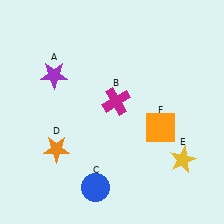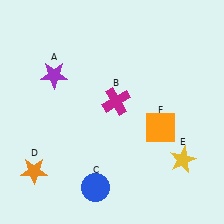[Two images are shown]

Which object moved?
The orange star (D) moved left.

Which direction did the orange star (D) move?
The orange star (D) moved left.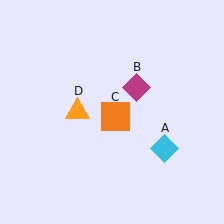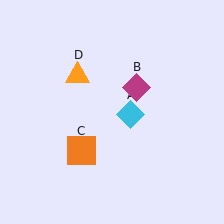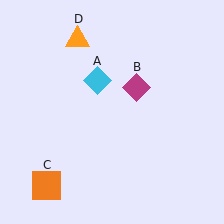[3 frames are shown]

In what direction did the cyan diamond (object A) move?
The cyan diamond (object A) moved up and to the left.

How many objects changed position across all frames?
3 objects changed position: cyan diamond (object A), orange square (object C), orange triangle (object D).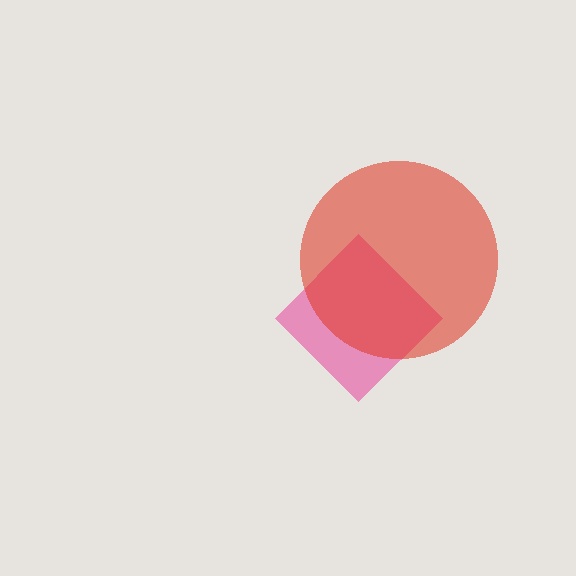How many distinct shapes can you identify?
There are 2 distinct shapes: a pink diamond, a red circle.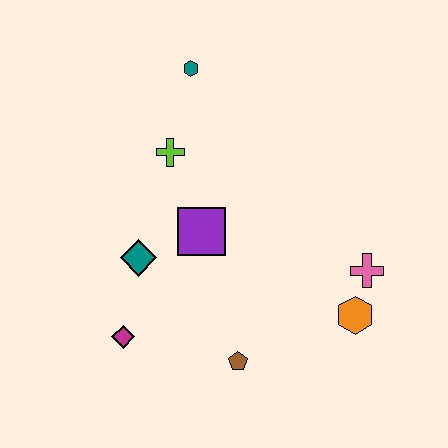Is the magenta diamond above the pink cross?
No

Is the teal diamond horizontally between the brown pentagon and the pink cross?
No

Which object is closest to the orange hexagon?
The pink cross is closest to the orange hexagon.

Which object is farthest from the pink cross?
The teal hexagon is farthest from the pink cross.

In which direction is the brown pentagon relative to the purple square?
The brown pentagon is below the purple square.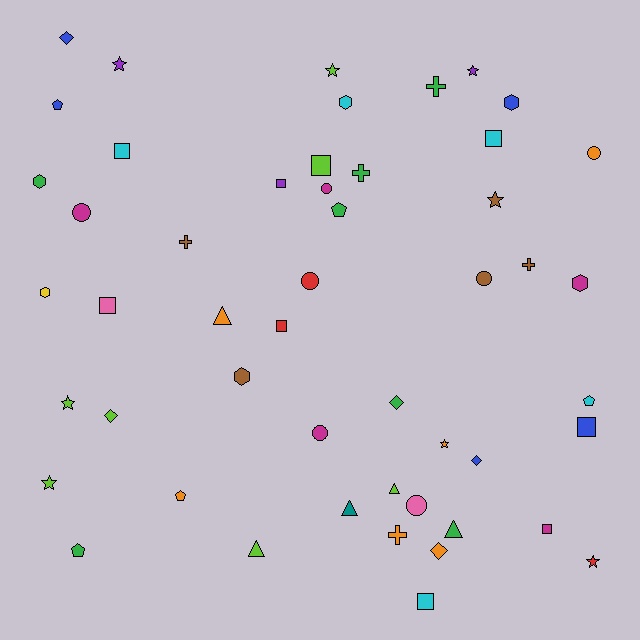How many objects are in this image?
There are 50 objects.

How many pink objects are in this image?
There are 2 pink objects.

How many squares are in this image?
There are 9 squares.